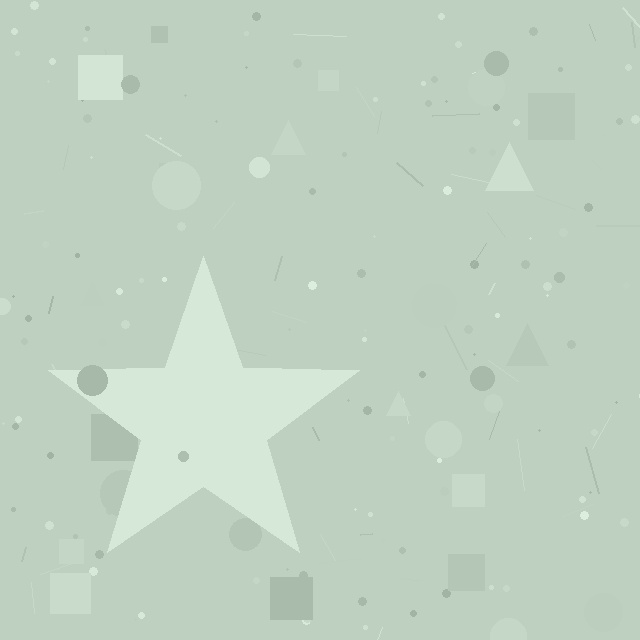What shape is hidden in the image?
A star is hidden in the image.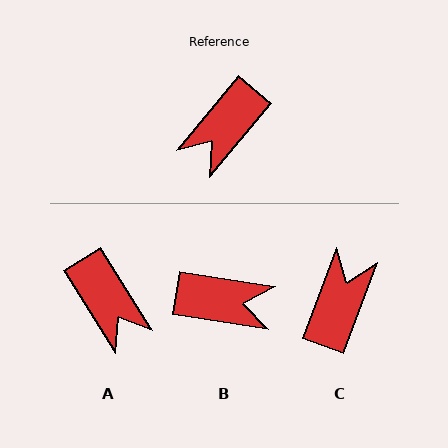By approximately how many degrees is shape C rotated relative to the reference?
Approximately 161 degrees clockwise.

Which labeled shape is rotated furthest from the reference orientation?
C, about 161 degrees away.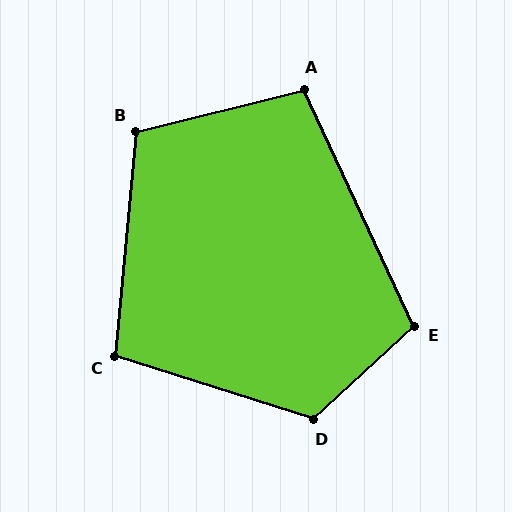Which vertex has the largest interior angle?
D, at approximately 120 degrees.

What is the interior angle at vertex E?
Approximately 108 degrees (obtuse).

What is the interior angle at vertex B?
Approximately 109 degrees (obtuse).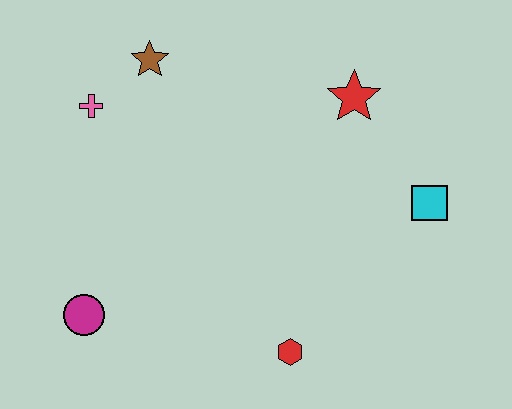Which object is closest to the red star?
The cyan square is closest to the red star.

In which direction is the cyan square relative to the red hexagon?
The cyan square is above the red hexagon.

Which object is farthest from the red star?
The magenta circle is farthest from the red star.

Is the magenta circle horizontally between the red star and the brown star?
No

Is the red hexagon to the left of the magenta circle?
No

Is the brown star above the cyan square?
Yes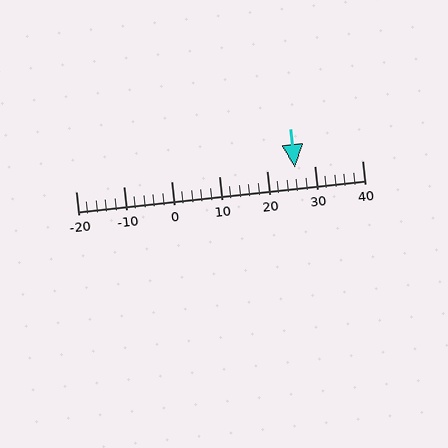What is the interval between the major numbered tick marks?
The major tick marks are spaced 10 units apart.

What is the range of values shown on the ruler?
The ruler shows values from -20 to 40.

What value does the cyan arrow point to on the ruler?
The cyan arrow points to approximately 26.